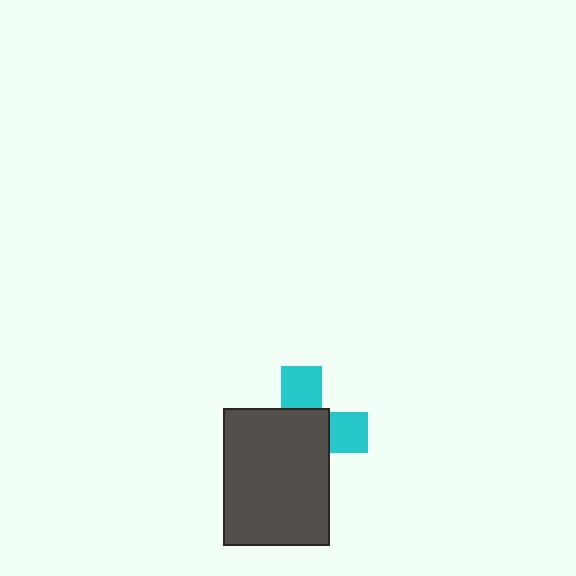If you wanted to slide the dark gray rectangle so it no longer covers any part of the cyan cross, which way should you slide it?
Slide it toward the lower-left — that is the most direct way to separate the two shapes.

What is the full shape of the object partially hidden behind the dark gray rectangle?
The partially hidden object is a cyan cross.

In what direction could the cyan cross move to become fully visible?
The cyan cross could move toward the upper-right. That would shift it out from behind the dark gray rectangle entirely.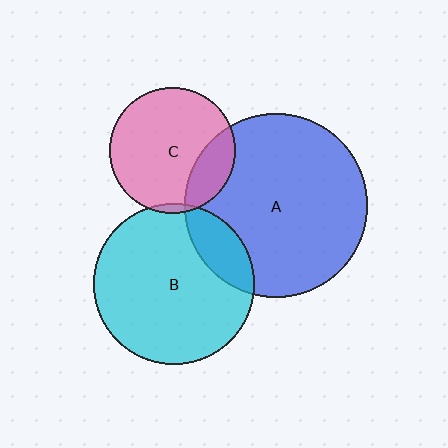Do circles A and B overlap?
Yes.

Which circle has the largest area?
Circle A (blue).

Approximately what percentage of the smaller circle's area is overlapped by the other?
Approximately 15%.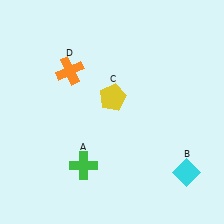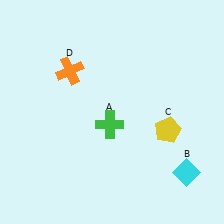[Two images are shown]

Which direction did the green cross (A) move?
The green cross (A) moved up.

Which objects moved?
The objects that moved are: the green cross (A), the yellow pentagon (C).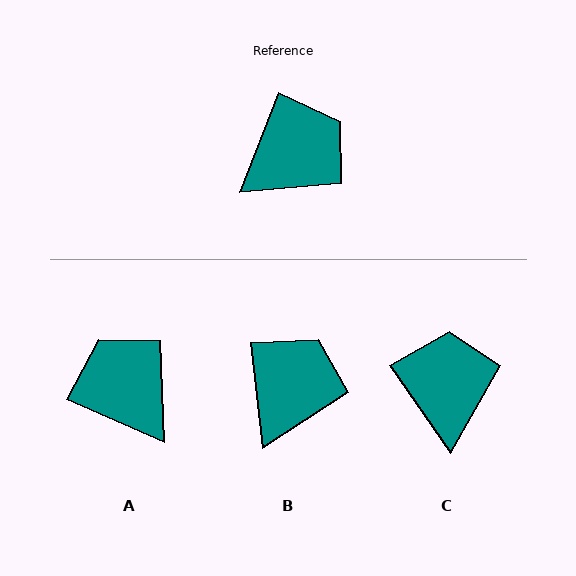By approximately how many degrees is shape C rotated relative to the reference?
Approximately 55 degrees counter-clockwise.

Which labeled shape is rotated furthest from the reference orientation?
A, about 88 degrees away.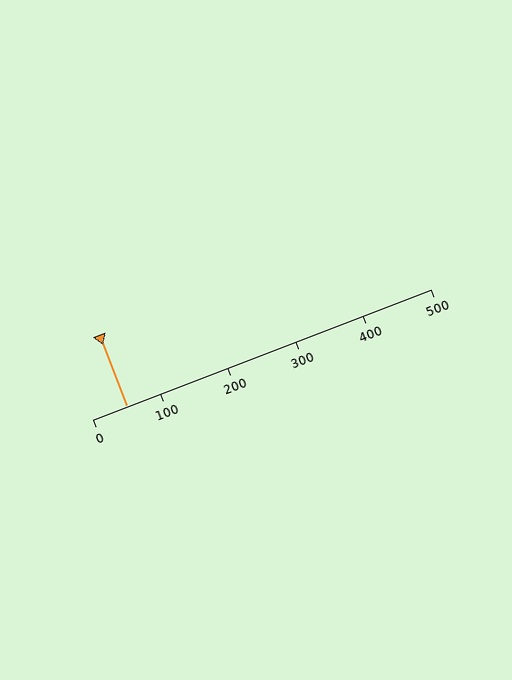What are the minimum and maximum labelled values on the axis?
The axis runs from 0 to 500.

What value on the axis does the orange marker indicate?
The marker indicates approximately 50.